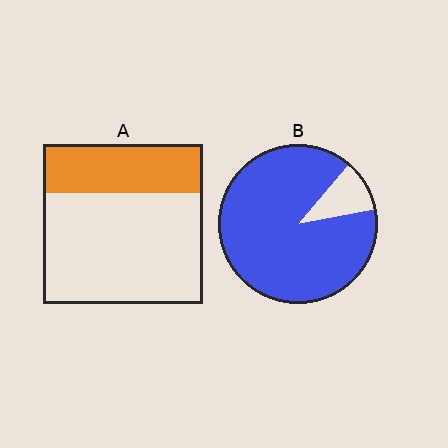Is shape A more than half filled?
No.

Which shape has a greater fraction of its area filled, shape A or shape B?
Shape B.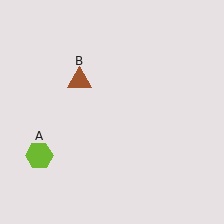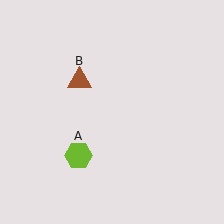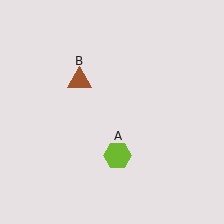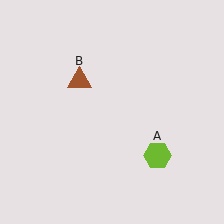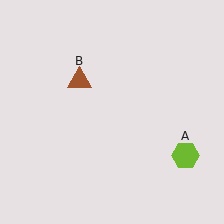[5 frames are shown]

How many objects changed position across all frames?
1 object changed position: lime hexagon (object A).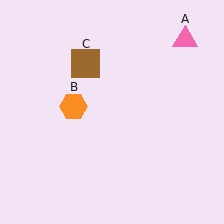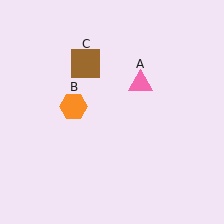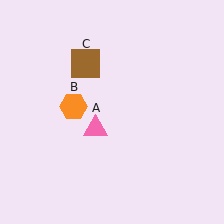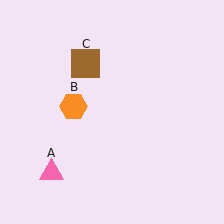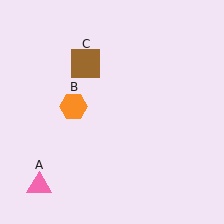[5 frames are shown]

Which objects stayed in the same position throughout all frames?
Orange hexagon (object B) and brown square (object C) remained stationary.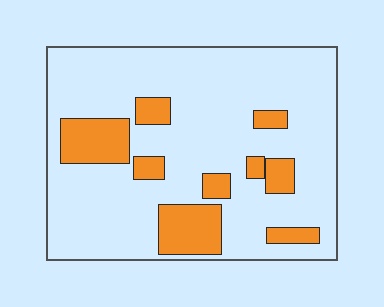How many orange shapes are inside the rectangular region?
9.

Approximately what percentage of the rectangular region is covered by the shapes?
Approximately 20%.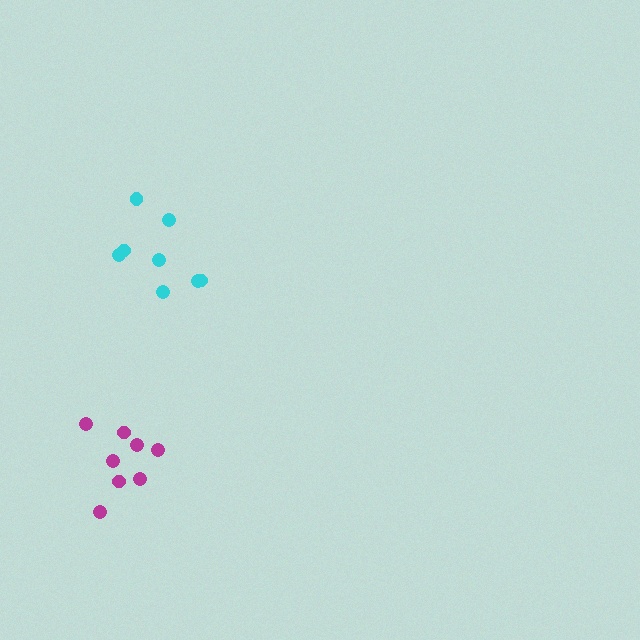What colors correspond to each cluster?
The clusters are colored: cyan, magenta.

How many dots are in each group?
Group 1: 8 dots, Group 2: 8 dots (16 total).